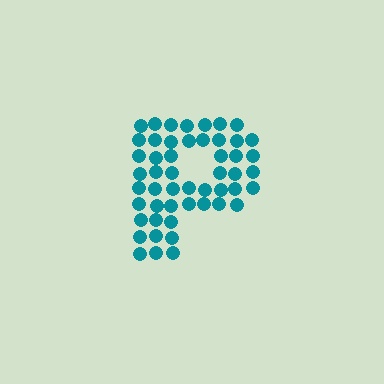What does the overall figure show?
The overall figure shows the letter P.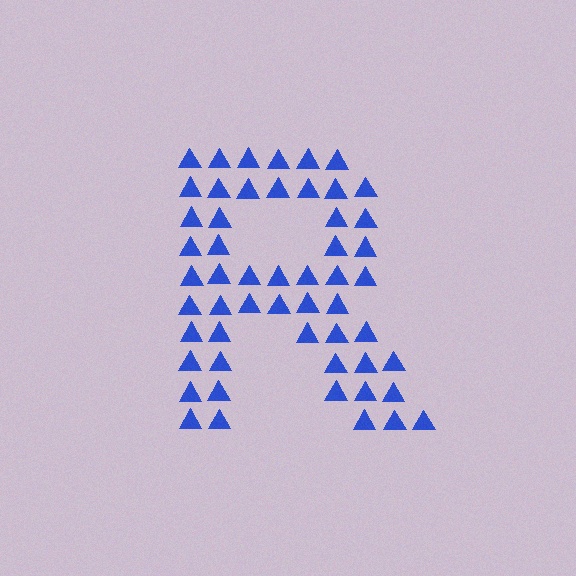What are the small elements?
The small elements are triangles.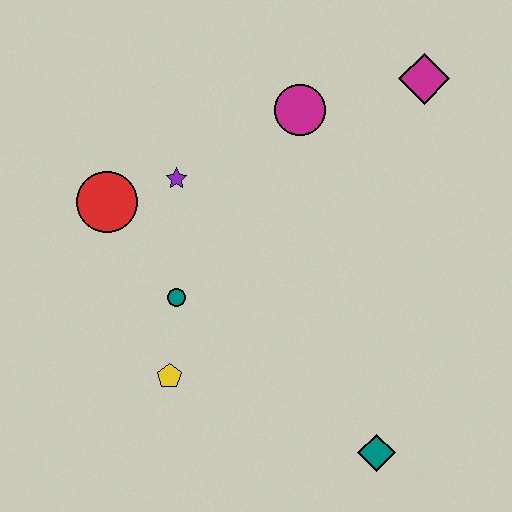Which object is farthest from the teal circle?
The magenta diamond is farthest from the teal circle.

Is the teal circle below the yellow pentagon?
No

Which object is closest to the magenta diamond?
The magenta circle is closest to the magenta diamond.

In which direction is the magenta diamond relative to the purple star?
The magenta diamond is to the right of the purple star.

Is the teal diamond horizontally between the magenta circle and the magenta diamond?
Yes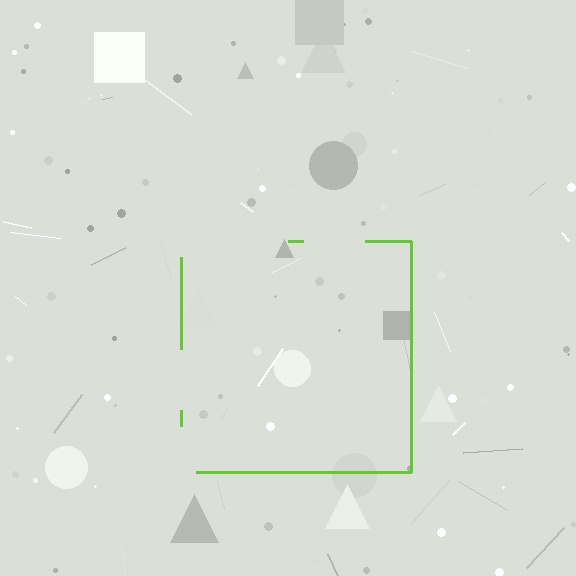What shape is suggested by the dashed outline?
The dashed outline suggests a square.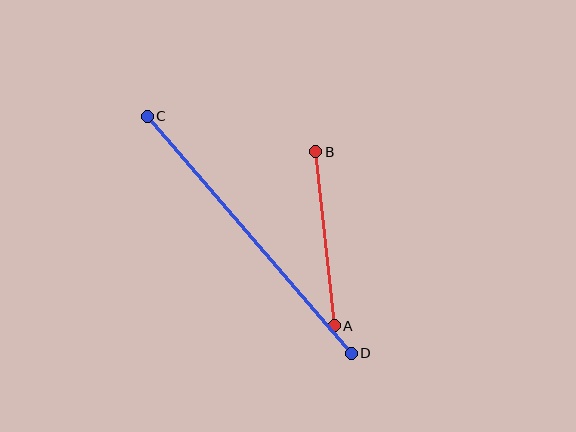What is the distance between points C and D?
The distance is approximately 313 pixels.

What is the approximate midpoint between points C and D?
The midpoint is at approximately (249, 235) pixels.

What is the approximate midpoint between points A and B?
The midpoint is at approximately (325, 239) pixels.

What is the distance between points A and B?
The distance is approximately 175 pixels.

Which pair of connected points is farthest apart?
Points C and D are farthest apart.